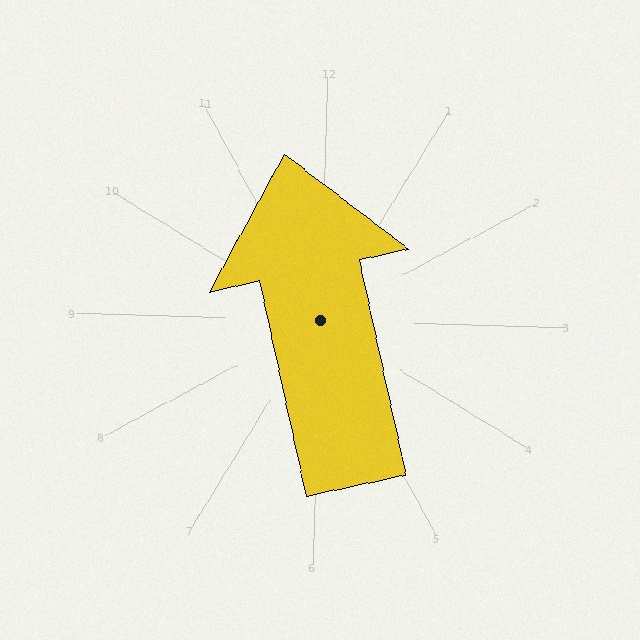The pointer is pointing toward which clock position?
Roughly 12 o'clock.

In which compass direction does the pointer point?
North.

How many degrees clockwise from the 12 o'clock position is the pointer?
Approximately 346 degrees.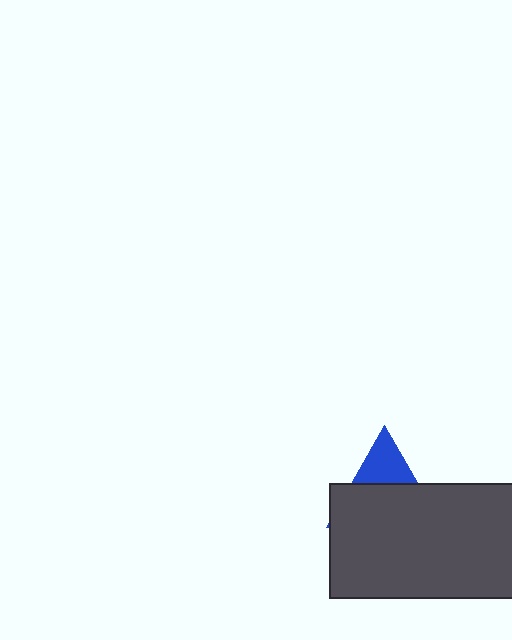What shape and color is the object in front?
The object in front is a dark gray rectangle.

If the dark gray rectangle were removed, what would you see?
You would see the complete blue triangle.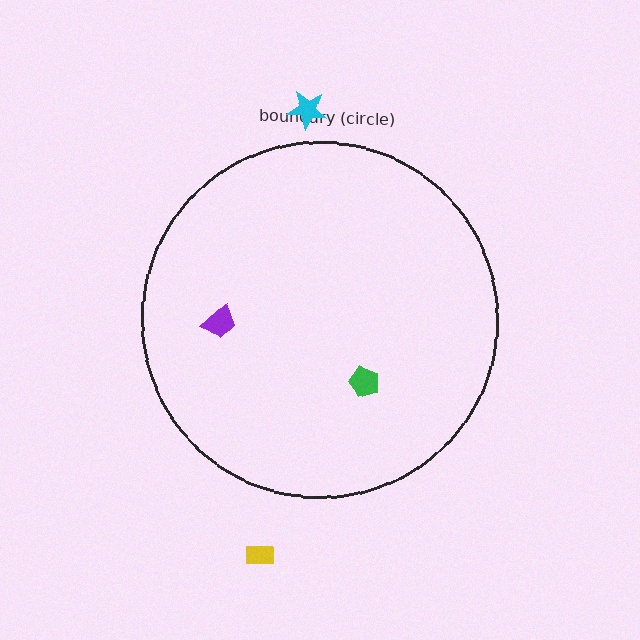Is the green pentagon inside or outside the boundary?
Inside.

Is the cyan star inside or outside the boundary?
Outside.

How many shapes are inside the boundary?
2 inside, 2 outside.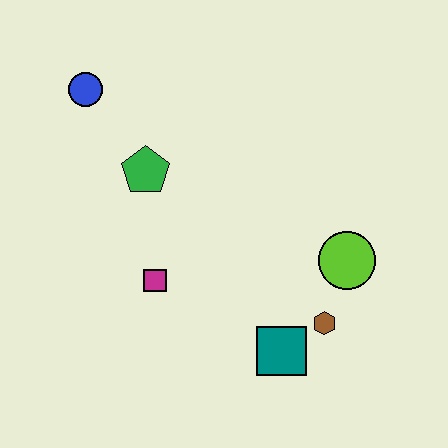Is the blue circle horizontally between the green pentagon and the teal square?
No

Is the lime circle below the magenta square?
No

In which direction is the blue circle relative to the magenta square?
The blue circle is above the magenta square.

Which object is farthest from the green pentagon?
The brown hexagon is farthest from the green pentagon.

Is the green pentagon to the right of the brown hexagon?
No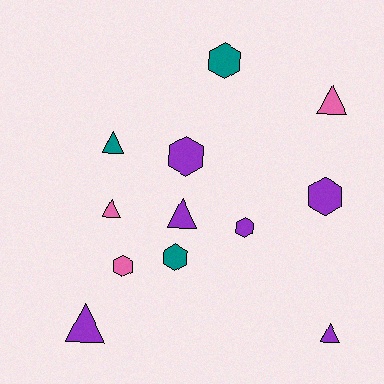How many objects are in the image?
There are 12 objects.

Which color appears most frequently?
Purple, with 6 objects.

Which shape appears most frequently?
Triangle, with 6 objects.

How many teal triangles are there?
There is 1 teal triangle.